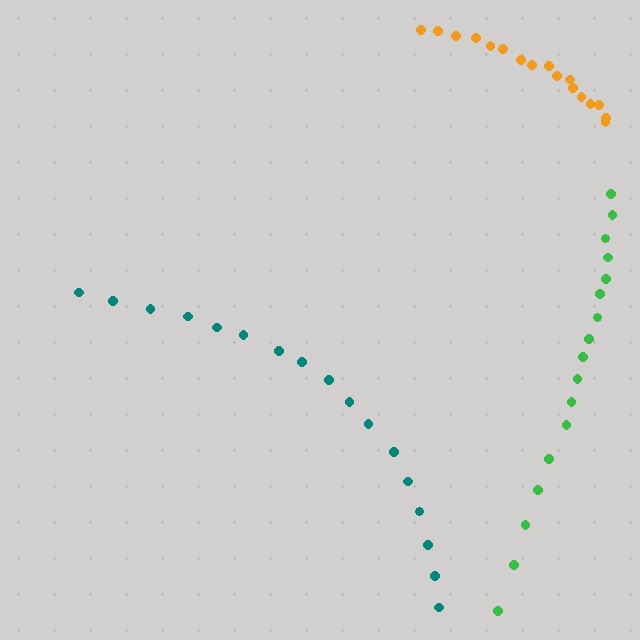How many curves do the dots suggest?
There are 3 distinct paths.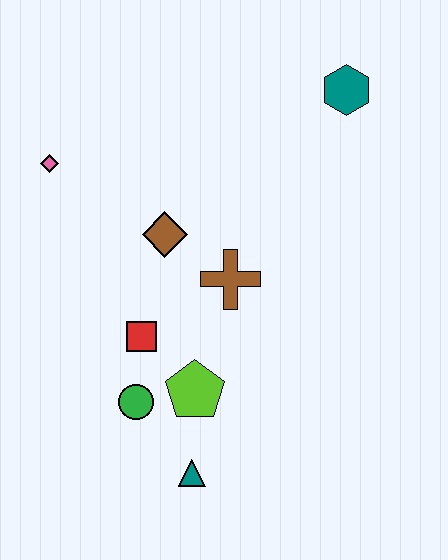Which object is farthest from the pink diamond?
The teal triangle is farthest from the pink diamond.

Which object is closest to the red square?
The green circle is closest to the red square.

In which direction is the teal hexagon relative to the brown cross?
The teal hexagon is above the brown cross.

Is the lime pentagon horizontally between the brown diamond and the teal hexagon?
Yes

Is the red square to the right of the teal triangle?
No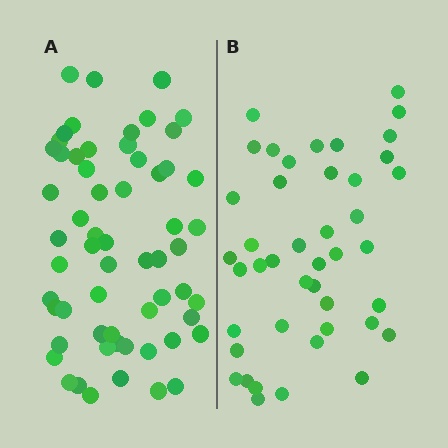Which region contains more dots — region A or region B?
Region A (the left region) has more dots.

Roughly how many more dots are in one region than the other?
Region A has approximately 15 more dots than region B.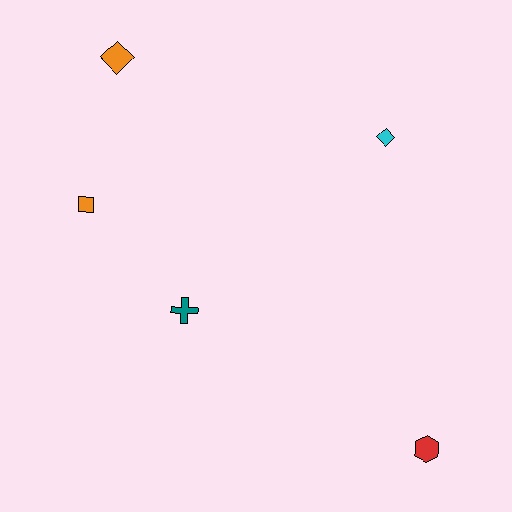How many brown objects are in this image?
There are no brown objects.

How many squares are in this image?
There is 1 square.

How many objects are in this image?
There are 5 objects.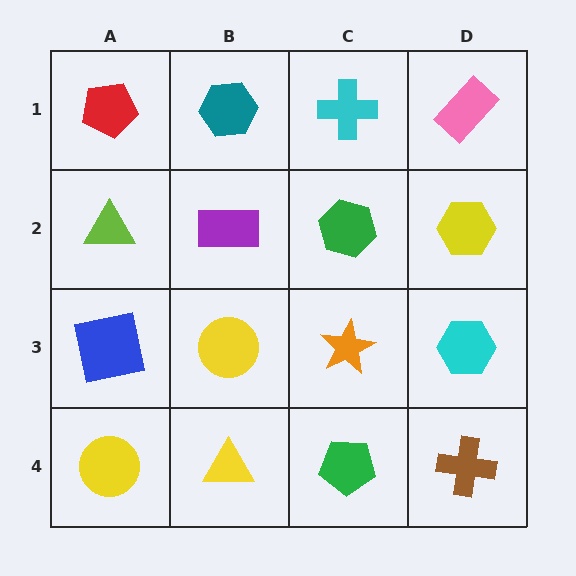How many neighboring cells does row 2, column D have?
3.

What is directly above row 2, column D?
A pink rectangle.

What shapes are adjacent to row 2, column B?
A teal hexagon (row 1, column B), a yellow circle (row 3, column B), a lime triangle (row 2, column A), a green hexagon (row 2, column C).